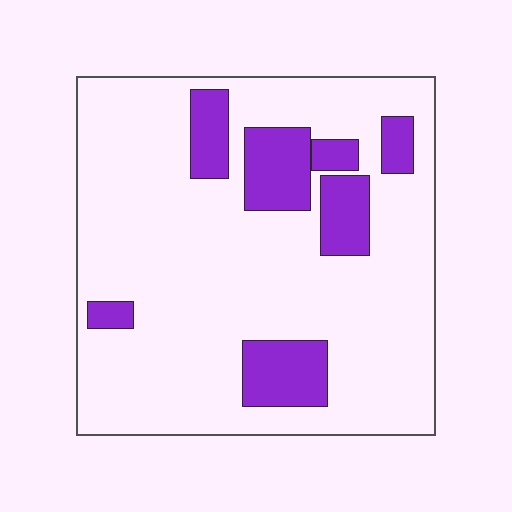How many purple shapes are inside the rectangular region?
7.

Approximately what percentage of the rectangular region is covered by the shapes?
Approximately 20%.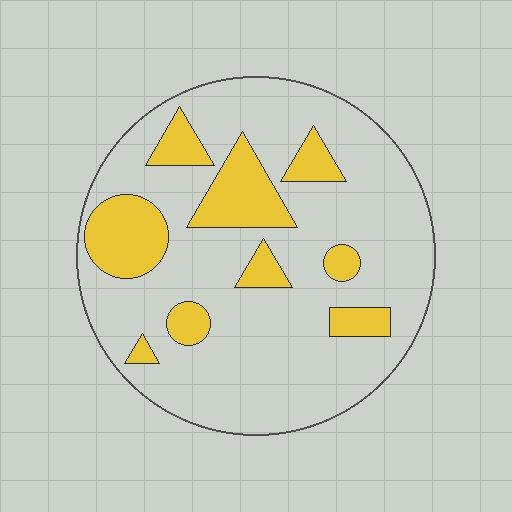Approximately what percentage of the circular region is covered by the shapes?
Approximately 20%.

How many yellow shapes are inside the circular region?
9.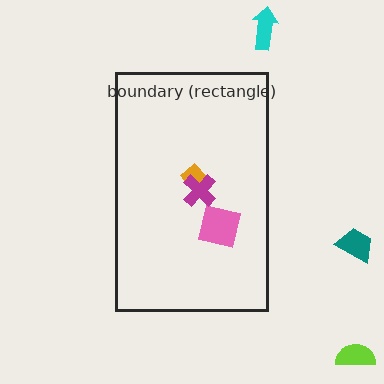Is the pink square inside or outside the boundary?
Inside.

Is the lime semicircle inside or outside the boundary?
Outside.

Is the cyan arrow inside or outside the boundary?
Outside.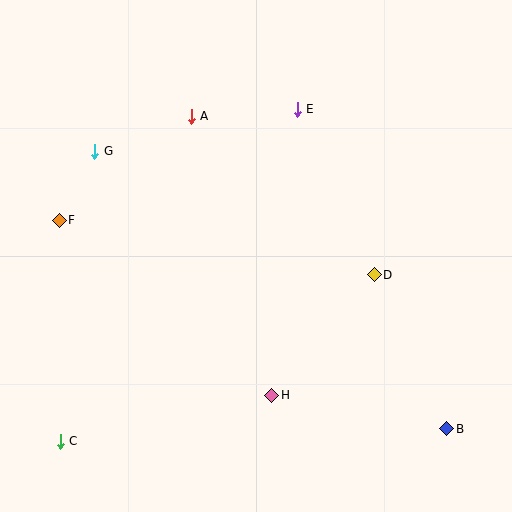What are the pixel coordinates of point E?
Point E is at (297, 109).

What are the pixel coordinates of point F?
Point F is at (59, 220).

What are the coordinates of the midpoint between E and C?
The midpoint between E and C is at (179, 275).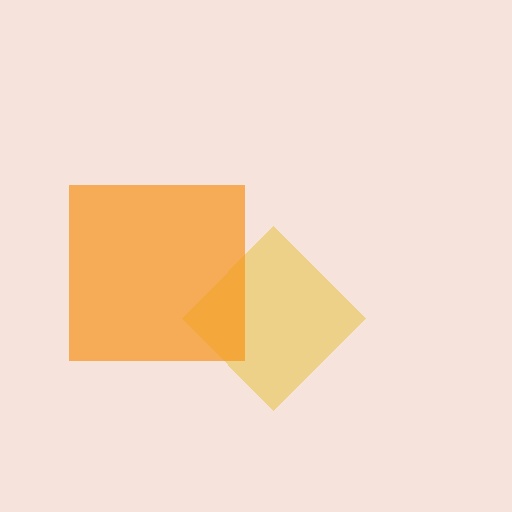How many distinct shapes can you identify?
There are 2 distinct shapes: a yellow diamond, an orange square.